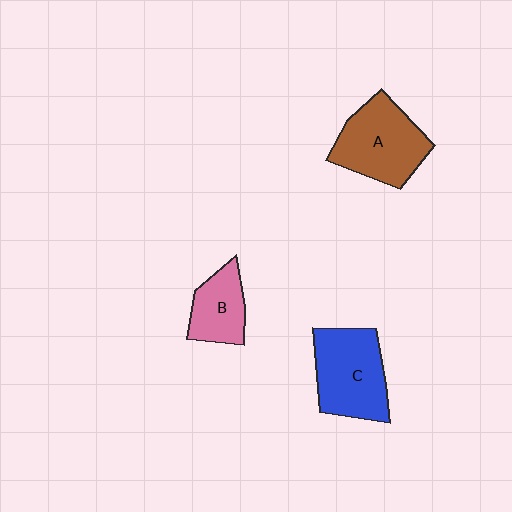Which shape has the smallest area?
Shape B (pink).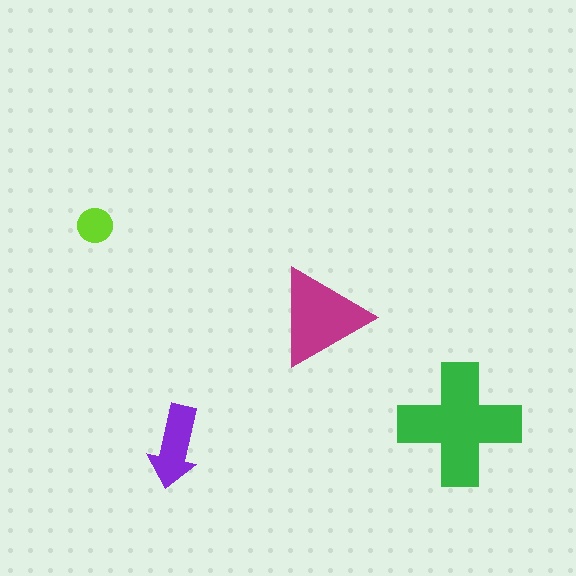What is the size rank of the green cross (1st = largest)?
1st.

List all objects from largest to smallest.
The green cross, the magenta triangle, the purple arrow, the lime circle.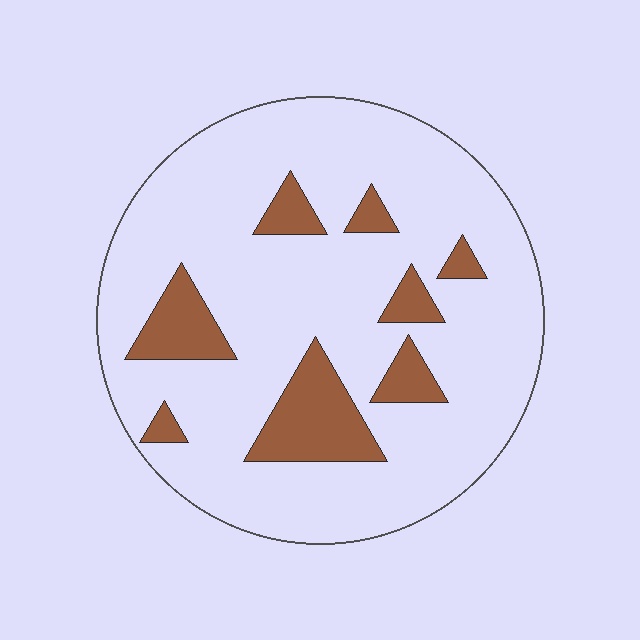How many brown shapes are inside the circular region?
8.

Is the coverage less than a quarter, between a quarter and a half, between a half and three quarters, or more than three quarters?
Less than a quarter.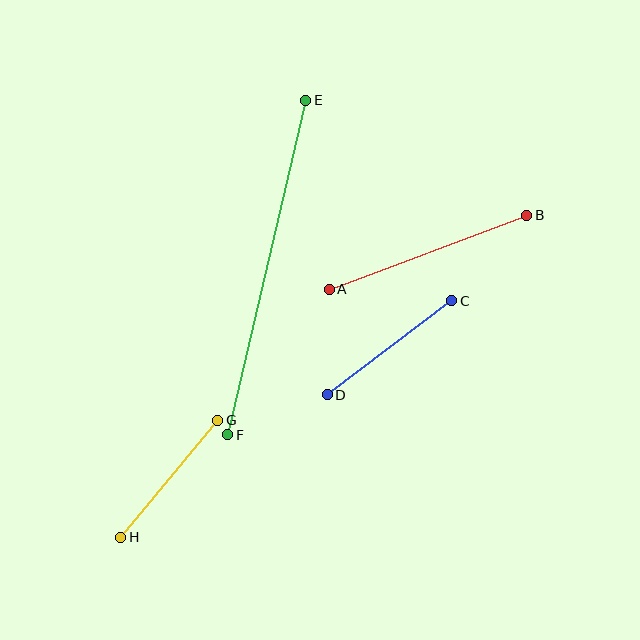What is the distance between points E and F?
The distance is approximately 344 pixels.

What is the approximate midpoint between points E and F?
The midpoint is at approximately (267, 267) pixels.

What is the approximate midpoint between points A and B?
The midpoint is at approximately (428, 252) pixels.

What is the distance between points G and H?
The distance is approximately 152 pixels.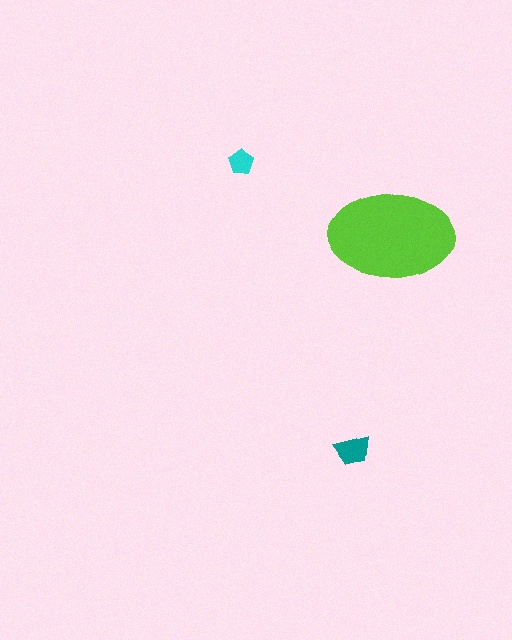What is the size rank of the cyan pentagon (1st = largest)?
3rd.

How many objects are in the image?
There are 3 objects in the image.